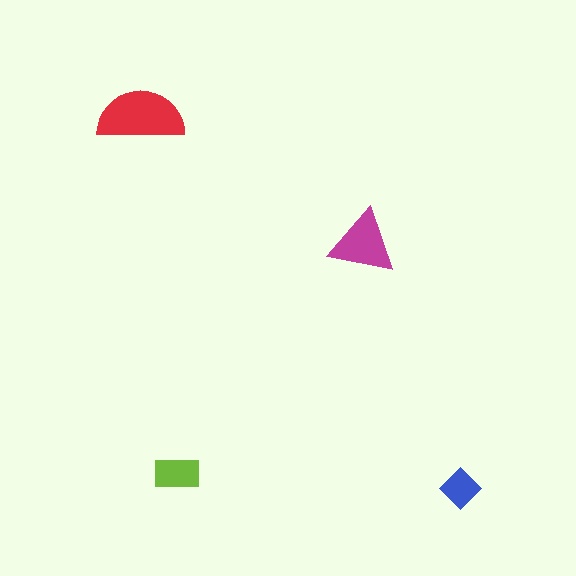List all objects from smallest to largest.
The blue diamond, the lime rectangle, the magenta triangle, the red semicircle.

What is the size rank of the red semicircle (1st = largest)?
1st.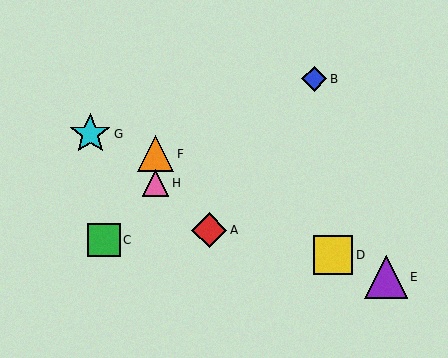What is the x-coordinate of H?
Object H is at x≈155.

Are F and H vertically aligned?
Yes, both are at x≈155.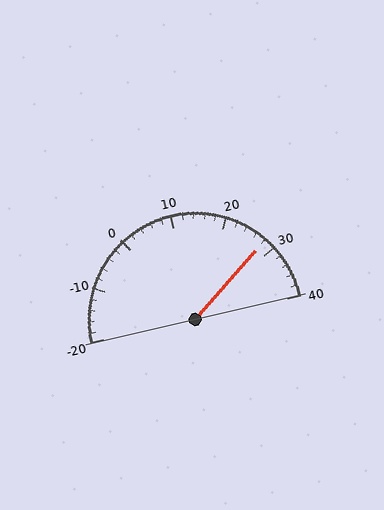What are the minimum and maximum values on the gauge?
The gauge ranges from -20 to 40.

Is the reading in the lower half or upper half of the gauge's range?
The reading is in the upper half of the range (-20 to 40).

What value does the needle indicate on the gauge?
The needle indicates approximately 28.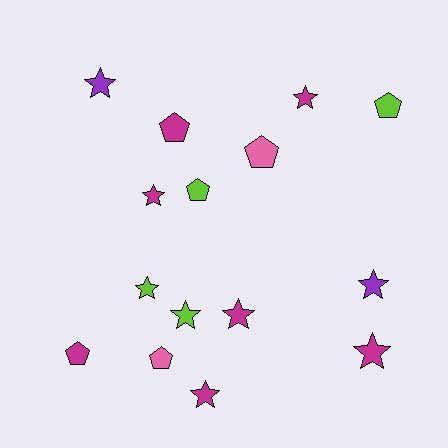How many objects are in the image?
There are 15 objects.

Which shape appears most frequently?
Star, with 9 objects.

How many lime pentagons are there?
There are 2 lime pentagons.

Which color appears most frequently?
Magenta, with 7 objects.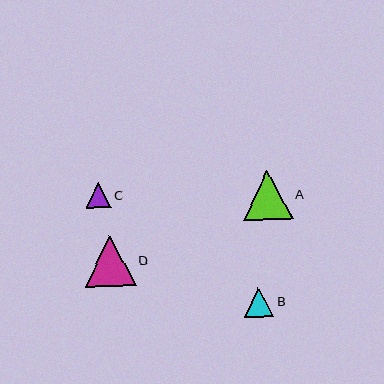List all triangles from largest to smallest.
From largest to smallest: D, A, B, C.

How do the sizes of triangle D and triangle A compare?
Triangle D and triangle A are approximately the same size.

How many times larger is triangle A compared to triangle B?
Triangle A is approximately 1.7 times the size of triangle B.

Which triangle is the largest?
Triangle D is the largest with a size of approximately 51 pixels.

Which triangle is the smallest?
Triangle C is the smallest with a size of approximately 25 pixels.